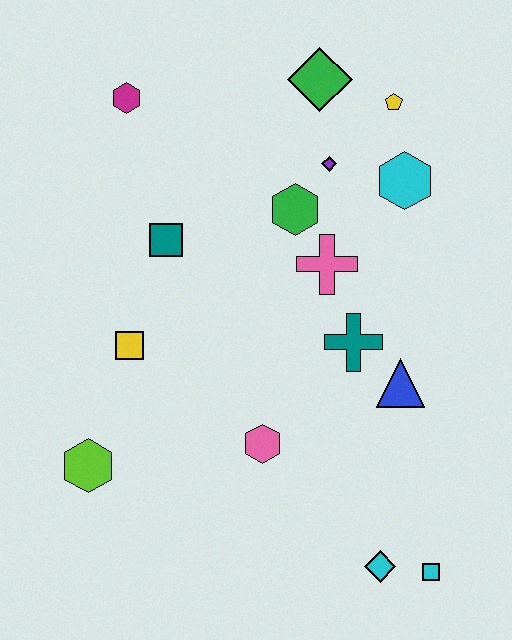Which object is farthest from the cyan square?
The magenta hexagon is farthest from the cyan square.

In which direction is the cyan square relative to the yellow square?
The cyan square is to the right of the yellow square.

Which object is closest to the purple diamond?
The green hexagon is closest to the purple diamond.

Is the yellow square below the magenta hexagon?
Yes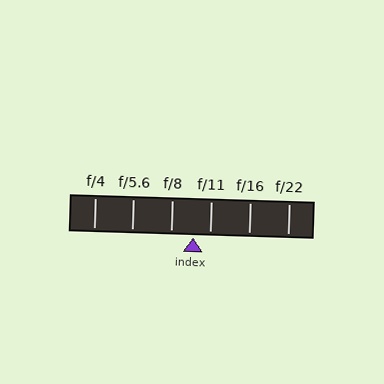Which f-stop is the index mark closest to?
The index mark is closest to f/11.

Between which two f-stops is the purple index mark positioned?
The index mark is between f/8 and f/11.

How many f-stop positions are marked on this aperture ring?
There are 6 f-stop positions marked.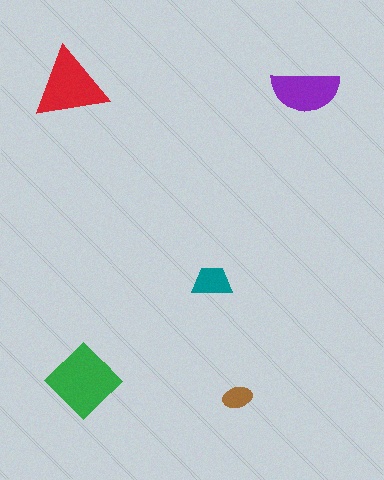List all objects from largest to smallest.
The green diamond, the red triangle, the purple semicircle, the teal trapezoid, the brown ellipse.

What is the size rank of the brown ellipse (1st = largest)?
5th.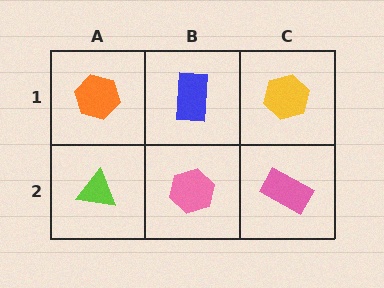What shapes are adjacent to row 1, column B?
A pink hexagon (row 2, column B), an orange hexagon (row 1, column A), a yellow hexagon (row 1, column C).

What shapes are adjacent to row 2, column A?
An orange hexagon (row 1, column A), a pink hexagon (row 2, column B).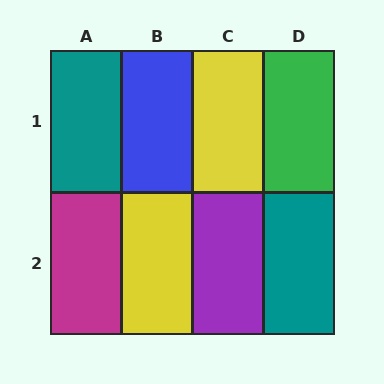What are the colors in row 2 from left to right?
Magenta, yellow, purple, teal.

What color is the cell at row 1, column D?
Green.